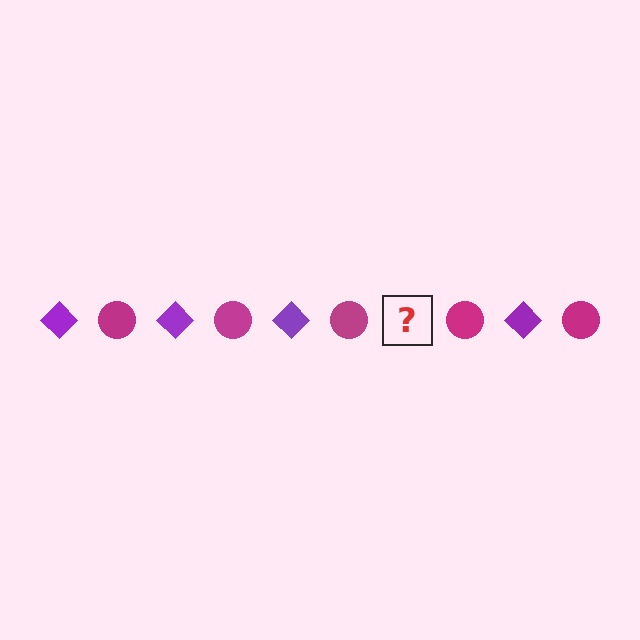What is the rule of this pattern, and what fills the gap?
The rule is that the pattern alternates between purple diamond and magenta circle. The gap should be filled with a purple diamond.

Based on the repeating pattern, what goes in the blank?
The blank should be a purple diamond.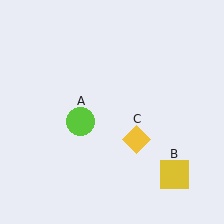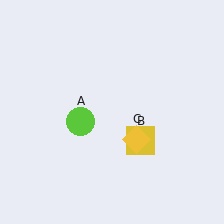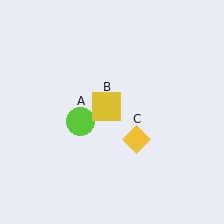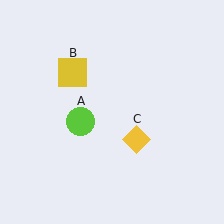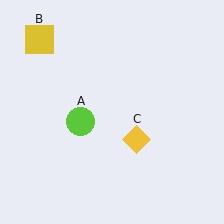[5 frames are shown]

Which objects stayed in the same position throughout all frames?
Lime circle (object A) and yellow diamond (object C) remained stationary.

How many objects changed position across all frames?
1 object changed position: yellow square (object B).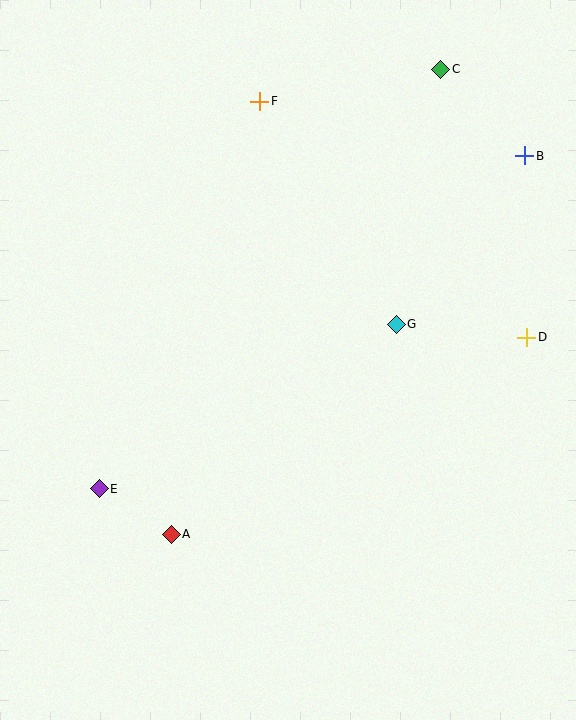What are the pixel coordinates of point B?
Point B is at (525, 156).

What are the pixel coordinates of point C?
Point C is at (441, 69).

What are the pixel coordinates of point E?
Point E is at (99, 489).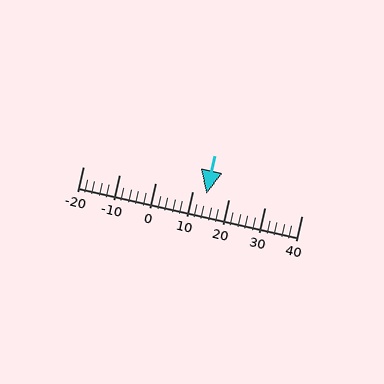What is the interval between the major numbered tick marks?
The major tick marks are spaced 10 units apart.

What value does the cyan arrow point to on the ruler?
The cyan arrow points to approximately 14.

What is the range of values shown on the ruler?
The ruler shows values from -20 to 40.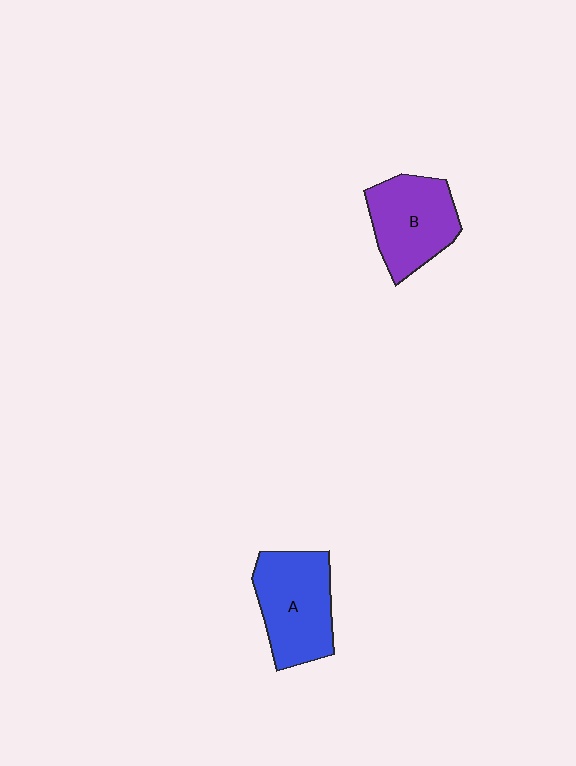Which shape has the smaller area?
Shape B (purple).